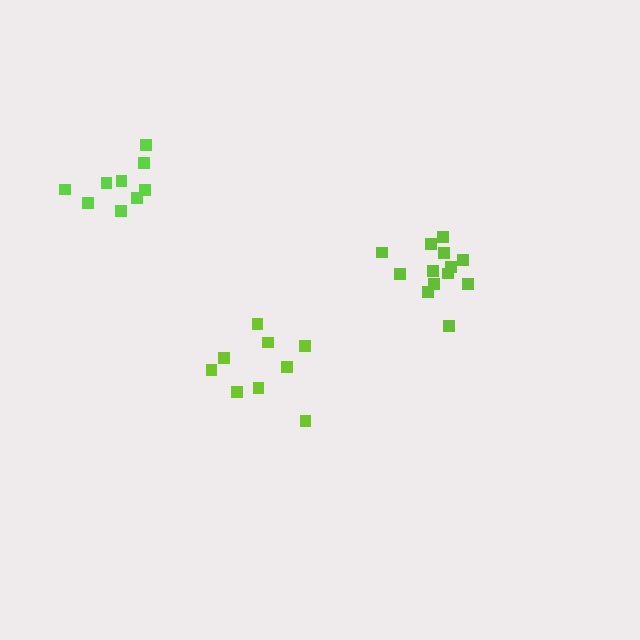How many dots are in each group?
Group 1: 9 dots, Group 2: 9 dots, Group 3: 13 dots (31 total).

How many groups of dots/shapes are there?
There are 3 groups.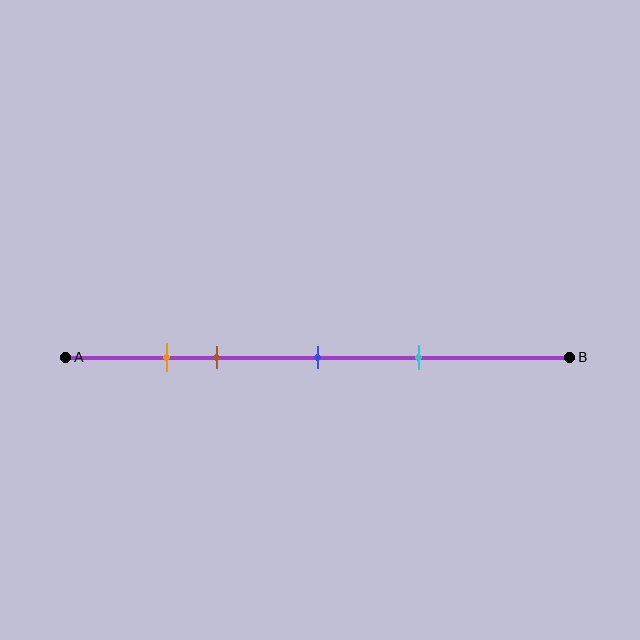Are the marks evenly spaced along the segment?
No, the marks are not evenly spaced.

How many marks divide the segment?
There are 4 marks dividing the segment.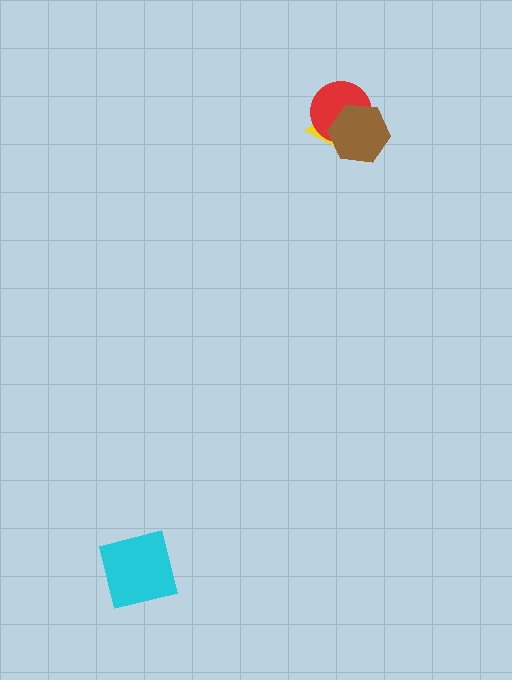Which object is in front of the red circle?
The brown hexagon is in front of the red circle.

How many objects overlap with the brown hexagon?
2 objects overlap with the brown hexagon.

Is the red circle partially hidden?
Yes, it is partially covered by another shape.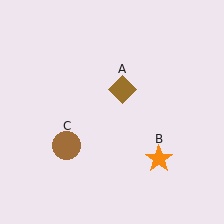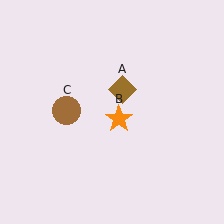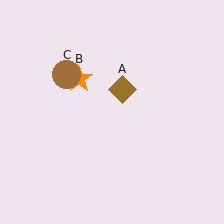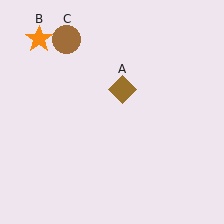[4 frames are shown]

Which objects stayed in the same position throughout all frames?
Brown diamond (object A) remained stationary.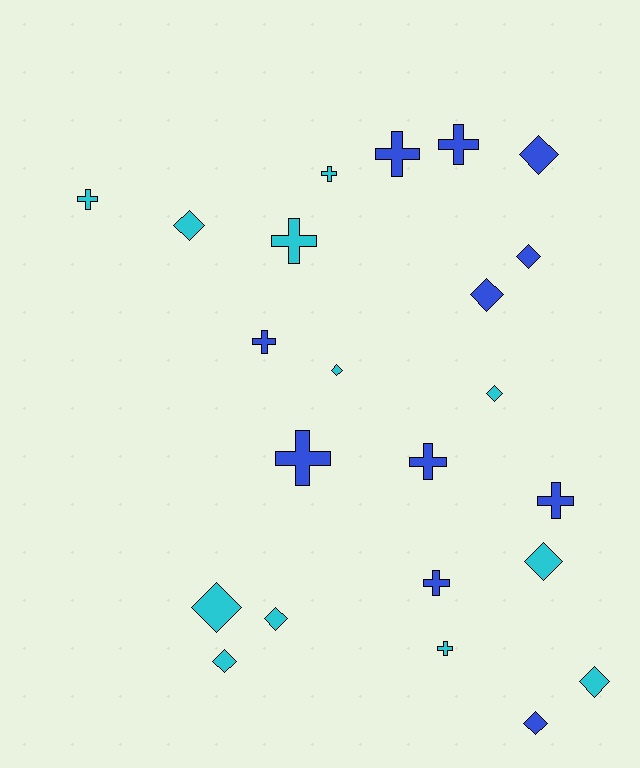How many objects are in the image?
There are 23 objects.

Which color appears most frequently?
Cyan, with 12 objects.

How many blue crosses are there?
There are 7 blue crosses.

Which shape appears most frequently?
Diamond, with 12 objects.